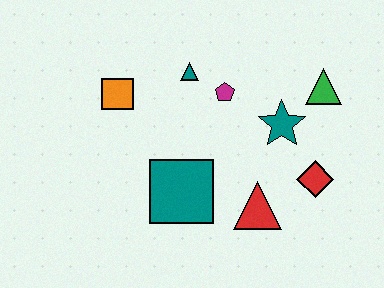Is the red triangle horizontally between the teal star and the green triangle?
No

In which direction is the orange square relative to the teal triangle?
The orange square is to the left of the teal triangle.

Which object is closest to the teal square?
The red triangle is closest to the teal square.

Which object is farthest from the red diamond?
The orange square is farthest from the red diamond.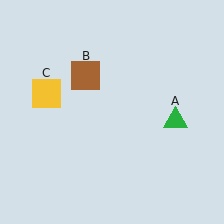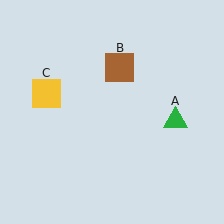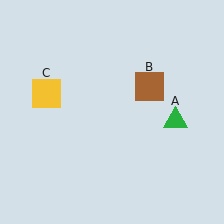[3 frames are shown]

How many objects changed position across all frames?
1 object changed position: brown square (object B).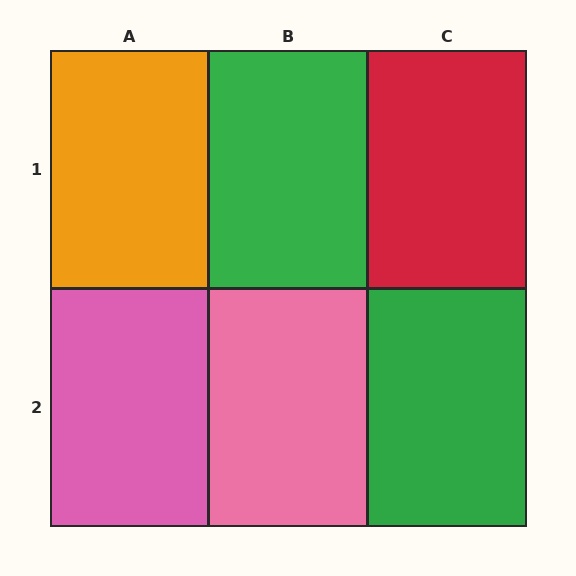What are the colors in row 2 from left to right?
Pink, pink, green.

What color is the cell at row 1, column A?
Orange.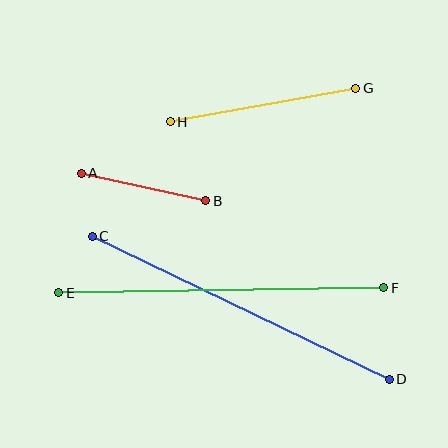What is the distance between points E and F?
The distance is approximately 325 pixels.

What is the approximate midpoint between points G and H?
The midpoint is at approximately (263, 105) pixels.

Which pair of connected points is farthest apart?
Points C and D are farthest apart.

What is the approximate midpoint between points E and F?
The midpoint is at approximately (221, 290) pixels.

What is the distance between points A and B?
The distance is approximately 127 pixels.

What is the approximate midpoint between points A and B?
The midpoint is at approximately (143, 187) pixels.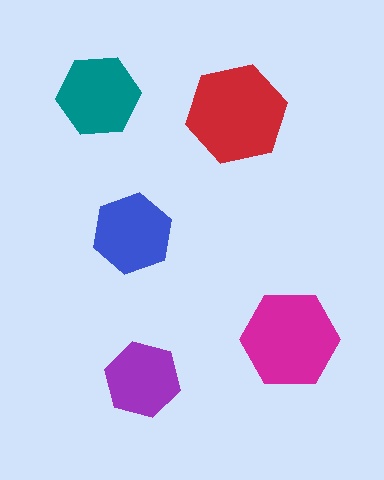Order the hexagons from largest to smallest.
the red one, the magenta one, the teal one, the blue one, the purple one.